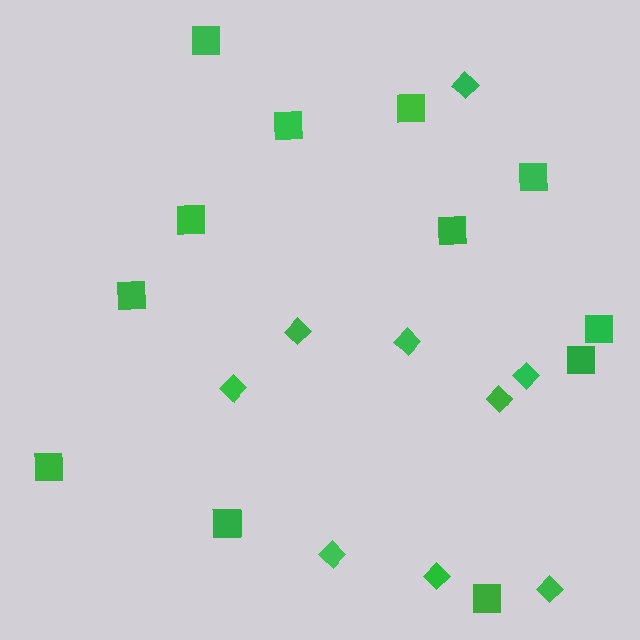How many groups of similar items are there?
There are 2 groups: one group of diamonds (9) and one group of squares (12).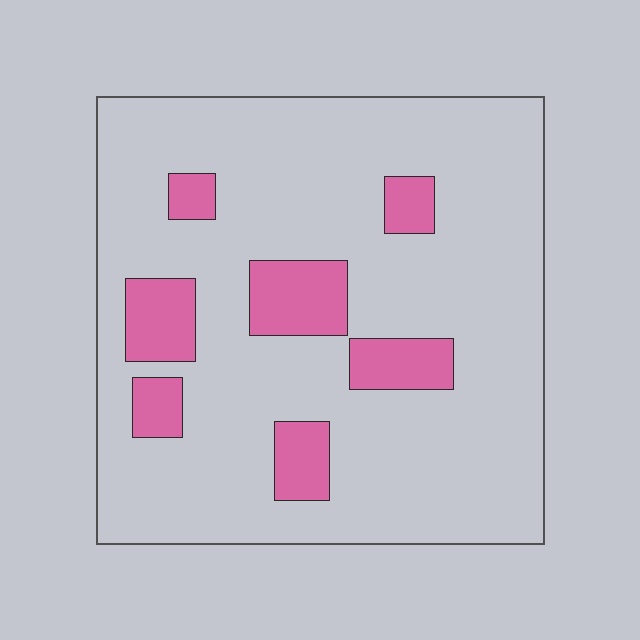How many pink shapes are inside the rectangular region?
7.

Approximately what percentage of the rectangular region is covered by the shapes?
Approximately 15%.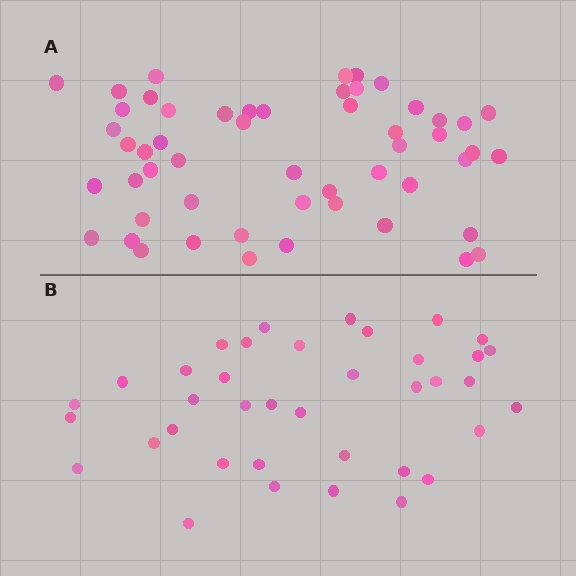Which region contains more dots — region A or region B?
Region A (the top region) has more dots.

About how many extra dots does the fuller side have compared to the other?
Region A has approximately 15 more dots than region B.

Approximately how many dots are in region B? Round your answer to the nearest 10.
About 40 dots. (The exact count is 38, which rounds to 40.)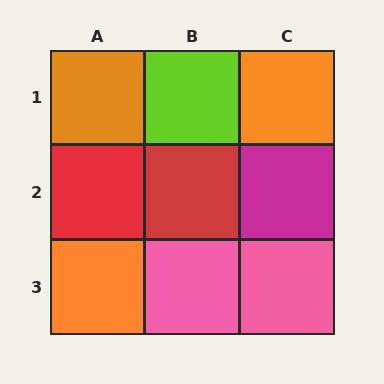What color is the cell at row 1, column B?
Lime.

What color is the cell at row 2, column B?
Red.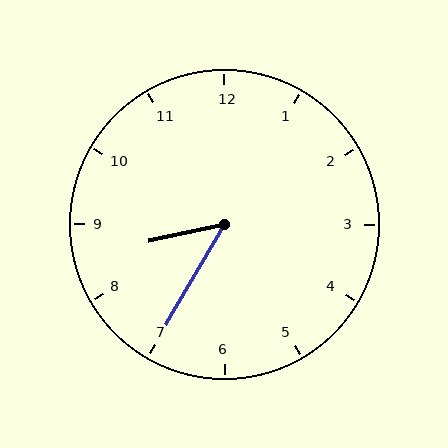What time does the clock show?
8:35.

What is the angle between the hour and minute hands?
Approximately 48 degrees.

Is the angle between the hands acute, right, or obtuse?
It is acute.